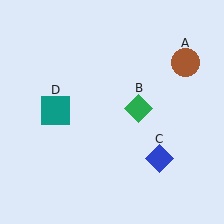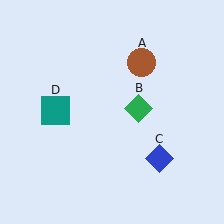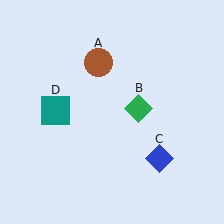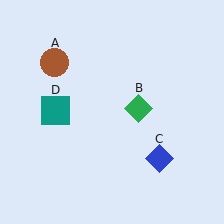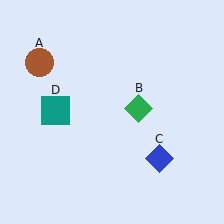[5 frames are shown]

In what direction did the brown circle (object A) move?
The brown circle (object A) moved left.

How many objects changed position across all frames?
1 object changed position: brown circle (object A).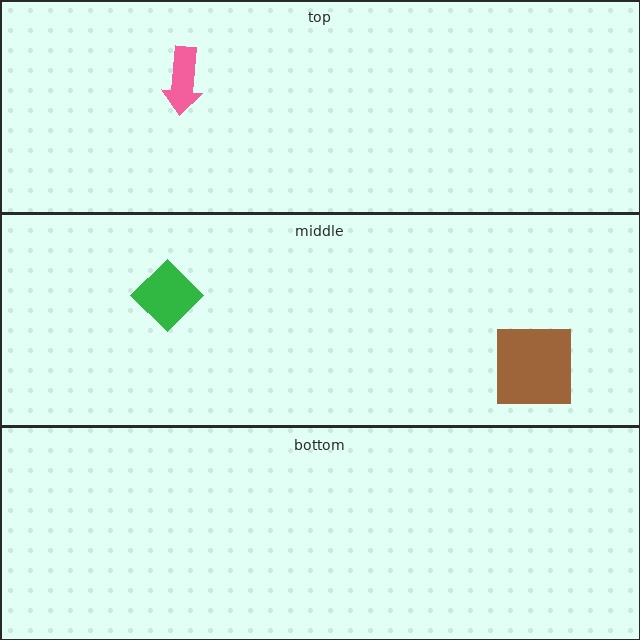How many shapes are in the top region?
1.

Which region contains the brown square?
The middle region.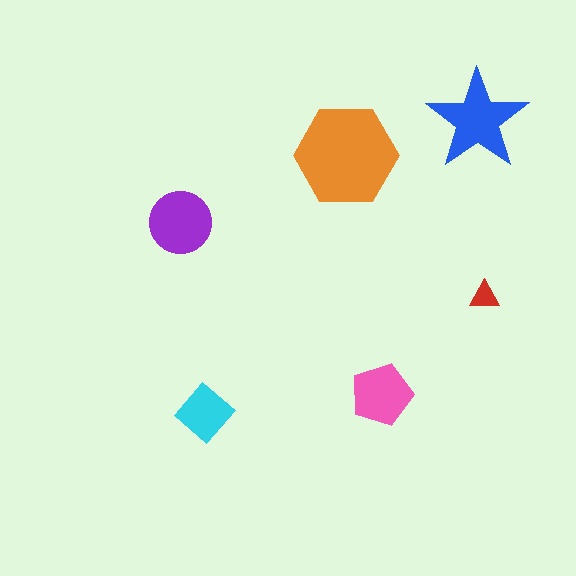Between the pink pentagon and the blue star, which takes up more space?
The blue star.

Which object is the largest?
The orange hexagon.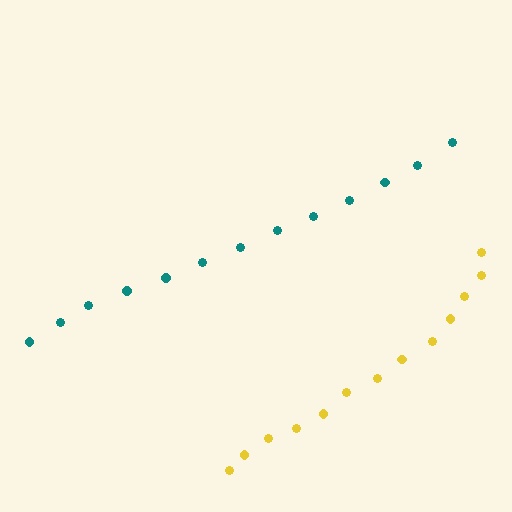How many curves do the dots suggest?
There are 2 distinct paths.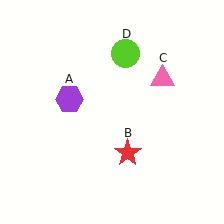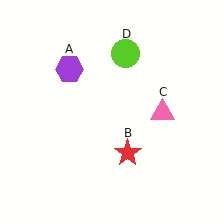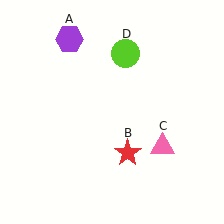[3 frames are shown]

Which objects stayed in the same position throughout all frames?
Red star (object B) and lime circle (object D) remained stationary.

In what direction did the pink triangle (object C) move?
The pink triangle (object C) moved down.